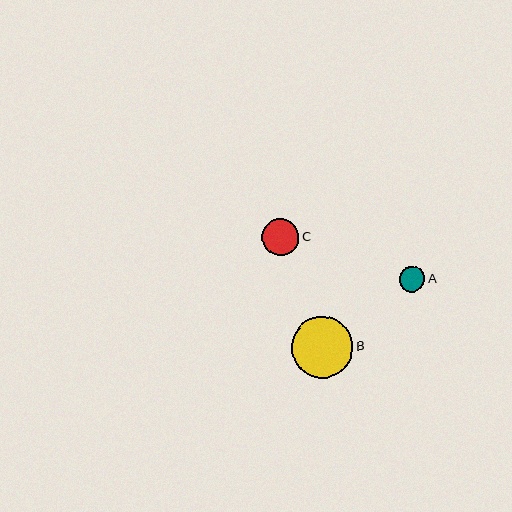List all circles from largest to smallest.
From largest to smallest: B, C, A.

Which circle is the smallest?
Circle A is the smallest with a size of approximately 26 pixels.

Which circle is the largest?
Circle B is the largest with a size of approximately 62 pixels.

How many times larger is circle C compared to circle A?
Circle C is approximately 1.5 times the size of circle A.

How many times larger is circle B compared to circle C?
Circle B is approximately 1.6 times the size of circle C.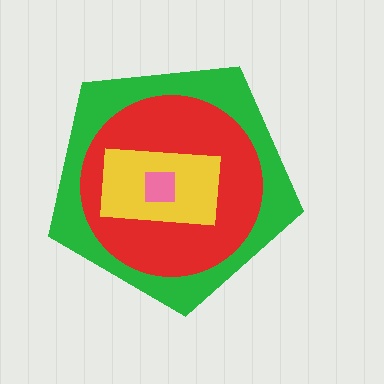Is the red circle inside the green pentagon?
Yes.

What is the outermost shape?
The green pentagon.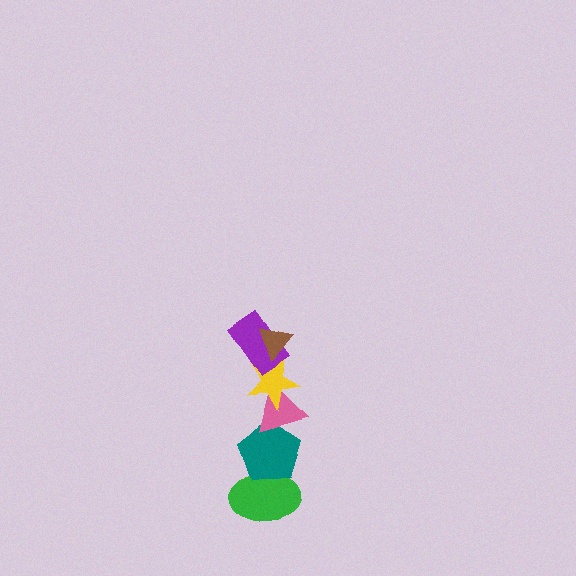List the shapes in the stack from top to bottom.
From top to bottom: the brown triangle, the purple rectangle, the yellow star, the pink triangle, the teal pentagon, the green ellipse.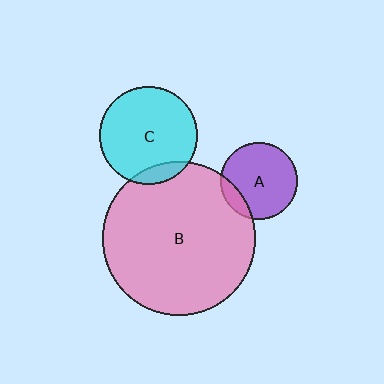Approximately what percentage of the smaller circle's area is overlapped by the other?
Approximately 15%.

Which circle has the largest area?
Circle B (pink).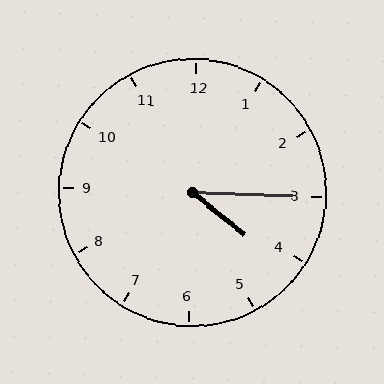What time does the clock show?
4:15.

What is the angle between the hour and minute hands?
Approximately 38 degrees.